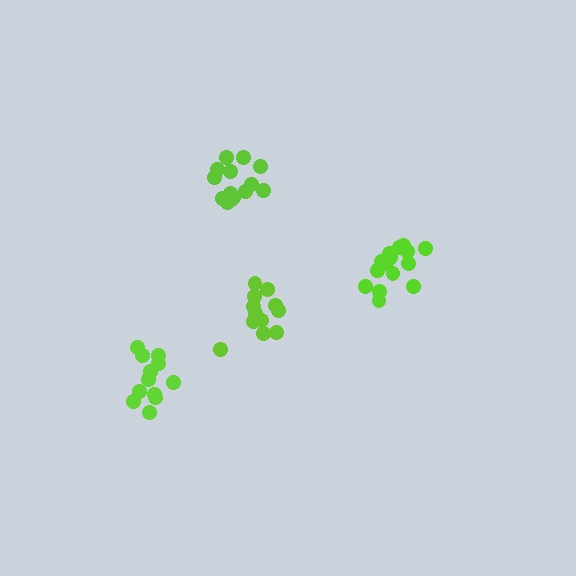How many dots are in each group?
Group 1: 16 dots, Group 2: 12 dots, Group 3: 15 dots, Group 4: 12 dots (55 total).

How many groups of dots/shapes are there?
There are 4 groups.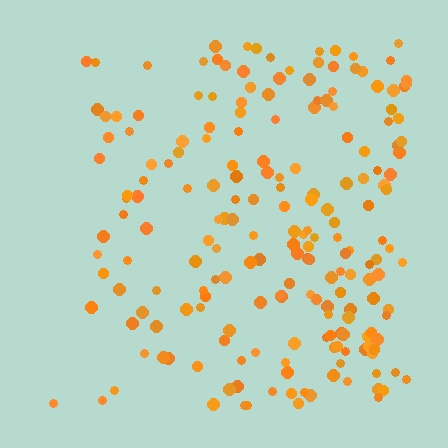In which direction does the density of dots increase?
From left to right, with the right side densest.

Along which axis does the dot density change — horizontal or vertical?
Horizontal.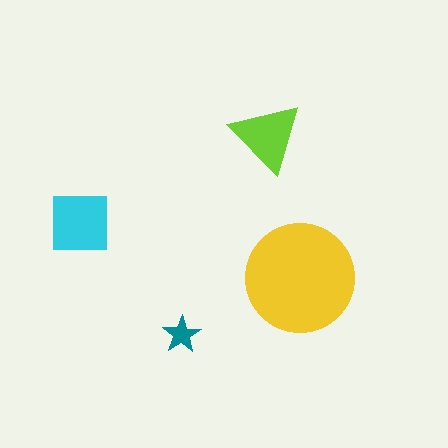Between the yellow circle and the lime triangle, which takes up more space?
The yellow circle.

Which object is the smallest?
The teal star.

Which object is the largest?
The yellow circle.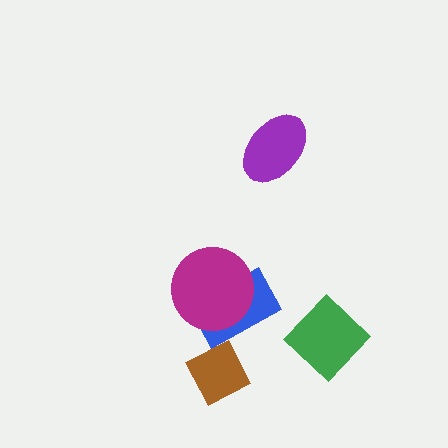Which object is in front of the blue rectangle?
The magenta circle is in front of the blue rectangle.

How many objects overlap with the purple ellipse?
0 objects overlap with the purple ellipse.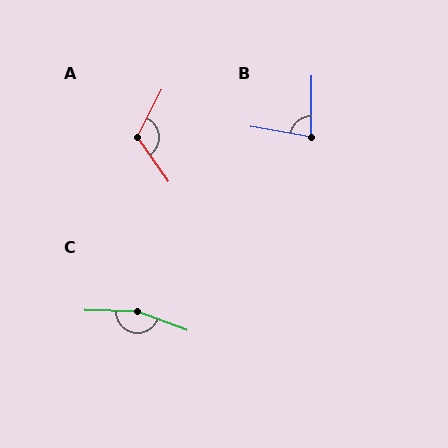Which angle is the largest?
C, at approximately 161 degrees.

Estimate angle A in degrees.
Approximately 118 degrees.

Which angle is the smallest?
B, at approximately 80 degrees.